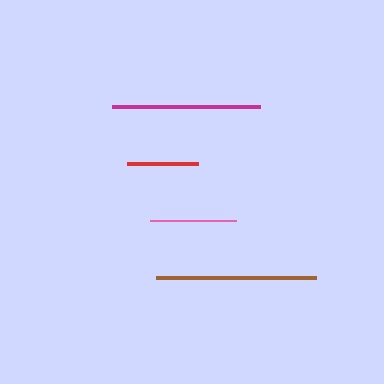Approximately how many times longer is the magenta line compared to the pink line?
The magenta line is approximately 1.7 times the length of the pink line.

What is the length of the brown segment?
The brown segment is approximately 160 pixels long.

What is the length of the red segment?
The red segment is approximately 71 pixels long.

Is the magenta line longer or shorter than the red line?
The magenta line is longer than the red line.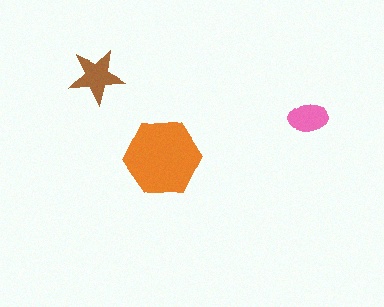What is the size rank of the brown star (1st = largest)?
2nd.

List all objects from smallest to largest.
The pink ellipse, the brown star, the orange hexagon.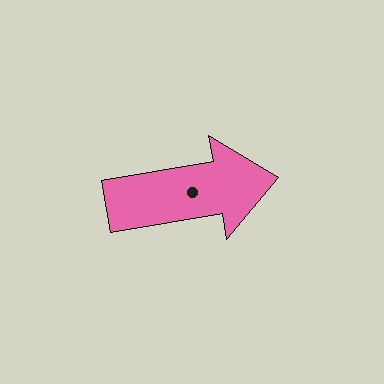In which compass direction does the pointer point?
East.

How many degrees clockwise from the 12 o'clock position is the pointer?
Approximately 80 degrees.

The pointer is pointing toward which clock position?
Roughly 3 o'clock.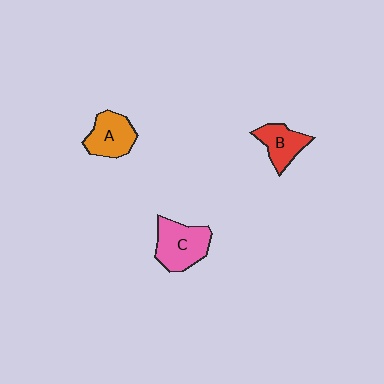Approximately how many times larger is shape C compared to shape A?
Approximately 1.3 times.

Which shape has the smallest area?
Shape B (red).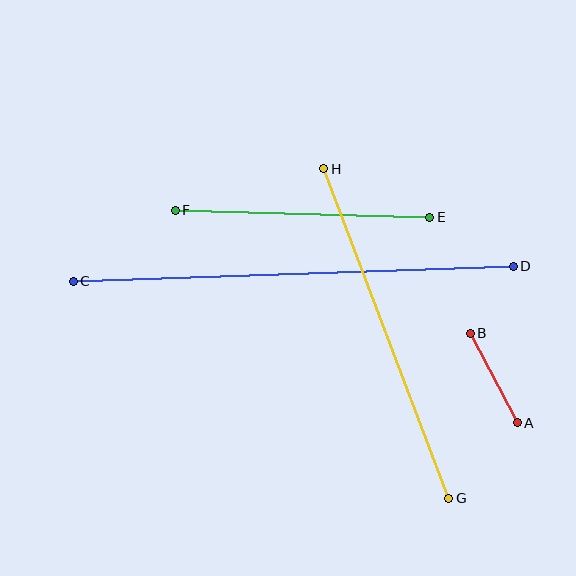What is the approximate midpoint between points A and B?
The midpoint is at approximately (494, 378) pixels.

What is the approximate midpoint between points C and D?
The midpoint is at approximately (293, 274) pixels.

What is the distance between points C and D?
The distance is approximately 440 pixels.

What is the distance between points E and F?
The distance is approximately 255 pixels.